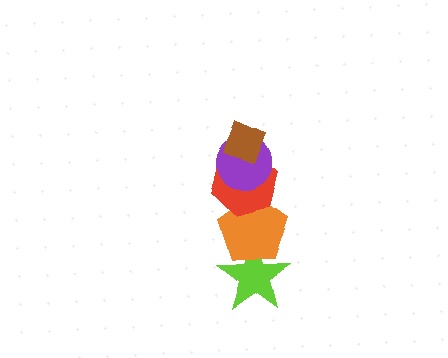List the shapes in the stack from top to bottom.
From top to bottom: the brown diamond, the purple circle, the red hexagon, the orange pentagon, the lime star.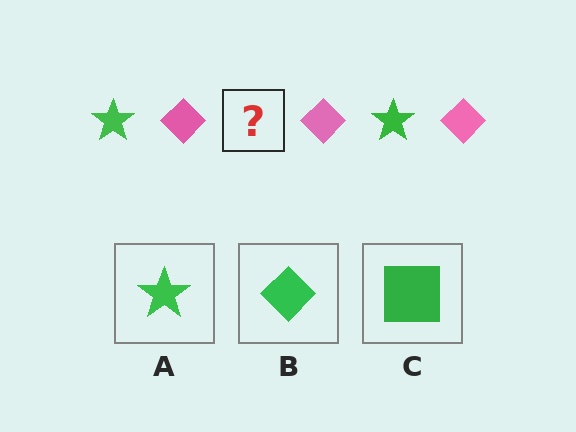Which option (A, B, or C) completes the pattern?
A.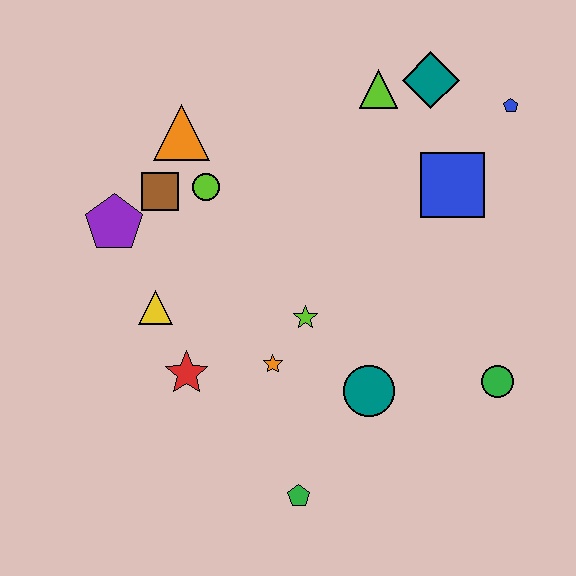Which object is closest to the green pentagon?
The teal circle is closest to the green pentagon.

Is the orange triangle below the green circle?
No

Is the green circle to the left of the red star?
No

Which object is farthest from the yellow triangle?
The blue pentagon is farthest from the yellow triangle.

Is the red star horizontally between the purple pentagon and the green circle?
Yes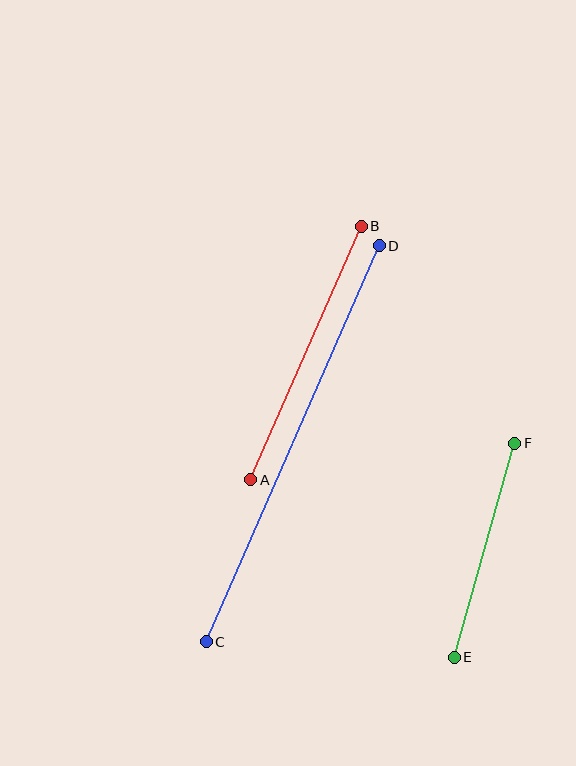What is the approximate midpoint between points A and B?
The midpoint is at approximately (306, 353) pixels.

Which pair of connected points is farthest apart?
Points C and D are farthest apart.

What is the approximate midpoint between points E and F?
The midpoint is at approximately (484, 550) pixels.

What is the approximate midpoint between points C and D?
The midpoint is at approximately (293, 444) pixels.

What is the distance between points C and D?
The distance is approximately 432 pixels.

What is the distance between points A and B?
The distance is approximately 277 pixels.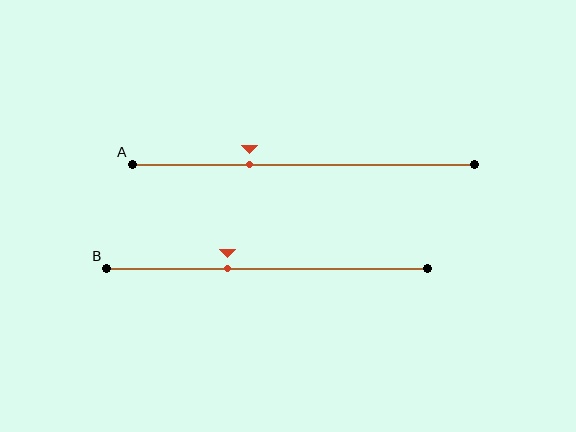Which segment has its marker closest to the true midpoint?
Segment B has its marker closest to the true midpoint.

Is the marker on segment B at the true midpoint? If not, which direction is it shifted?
No, the marker on segment B is shifted to the left by about 12% of the segment length.